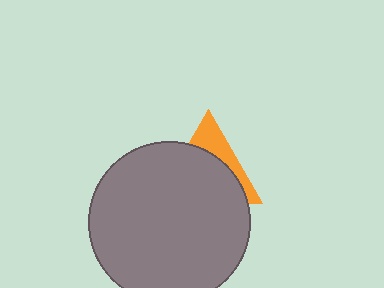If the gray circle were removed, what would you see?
You would see the complete orange triangle.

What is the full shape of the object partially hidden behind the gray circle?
The partially hidden object is an orange triangle.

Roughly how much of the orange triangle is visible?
A small part of it is visible (roughly 32%).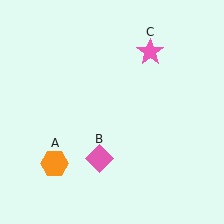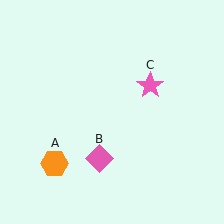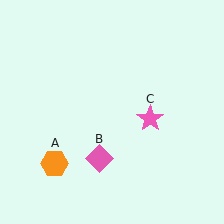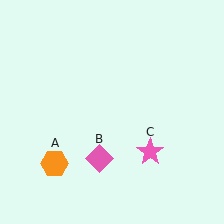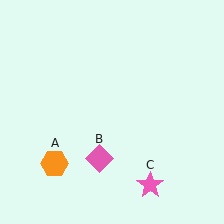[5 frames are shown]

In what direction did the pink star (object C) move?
The pink star (object C) moved down.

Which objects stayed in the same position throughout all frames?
Orange hexagon (object A) and pink diamond (object B) remained stationary.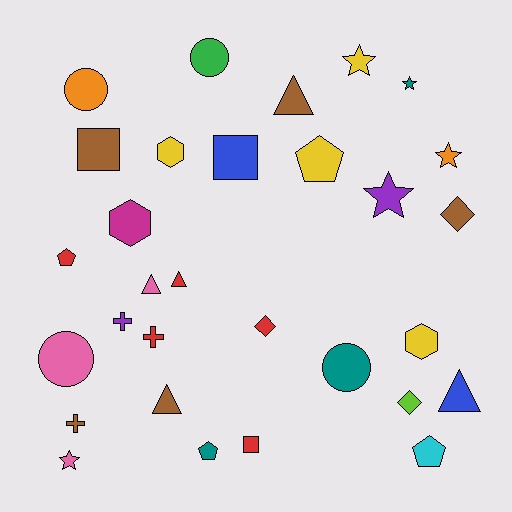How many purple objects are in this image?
There are 2 purple objects.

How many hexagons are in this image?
There are 3 hexagons.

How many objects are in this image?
There are 30 objects.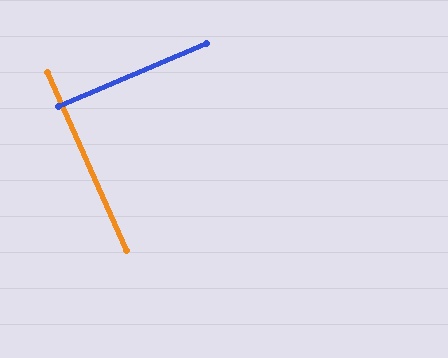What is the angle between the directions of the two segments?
Approximately 89 degrees.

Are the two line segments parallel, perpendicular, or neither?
Perpendicular — they meet at approximately 89°.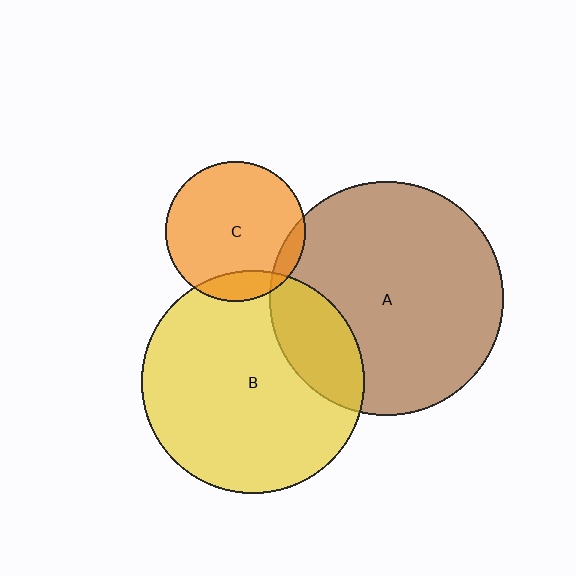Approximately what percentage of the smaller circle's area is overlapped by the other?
Approximately 20%.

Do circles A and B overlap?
Yes.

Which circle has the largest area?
Circle A (brown).